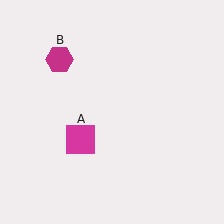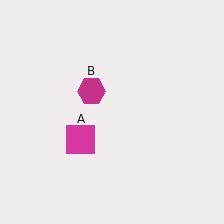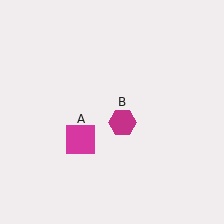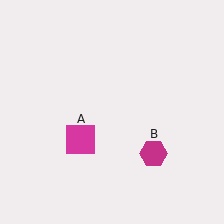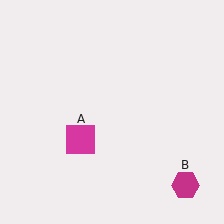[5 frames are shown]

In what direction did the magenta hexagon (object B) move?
The magenta hexagon (object B) moved down and to the right.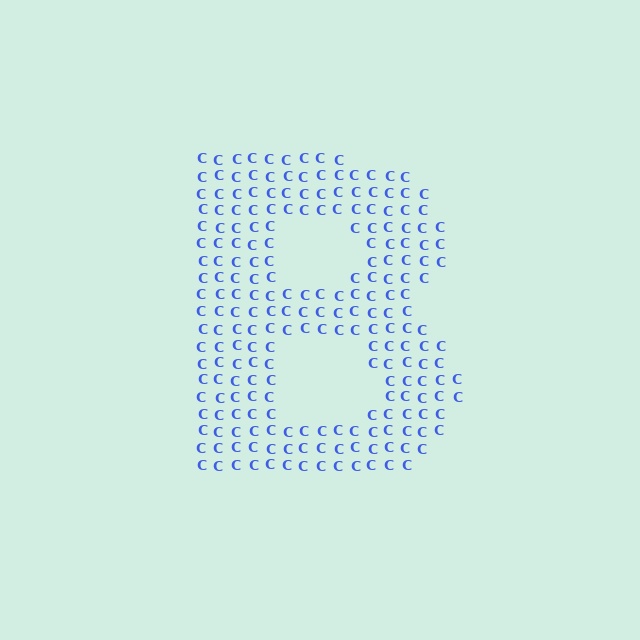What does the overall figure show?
The overall figure shows the letter B.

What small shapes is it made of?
It is made of small letter C's.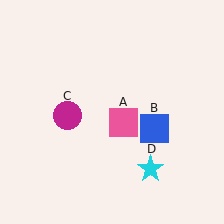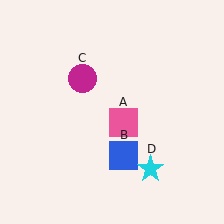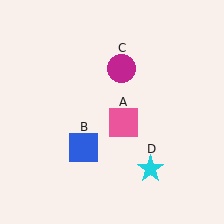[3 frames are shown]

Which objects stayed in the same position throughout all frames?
Pink square (object A) and cyan star (object D) remained stationary.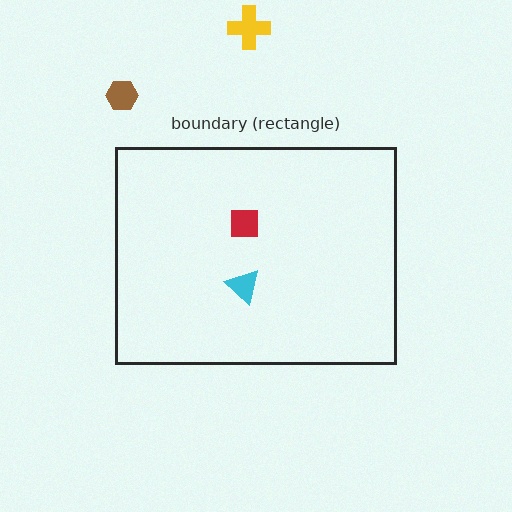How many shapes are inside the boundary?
2 inside, 2 outside.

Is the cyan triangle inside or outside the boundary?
Inside.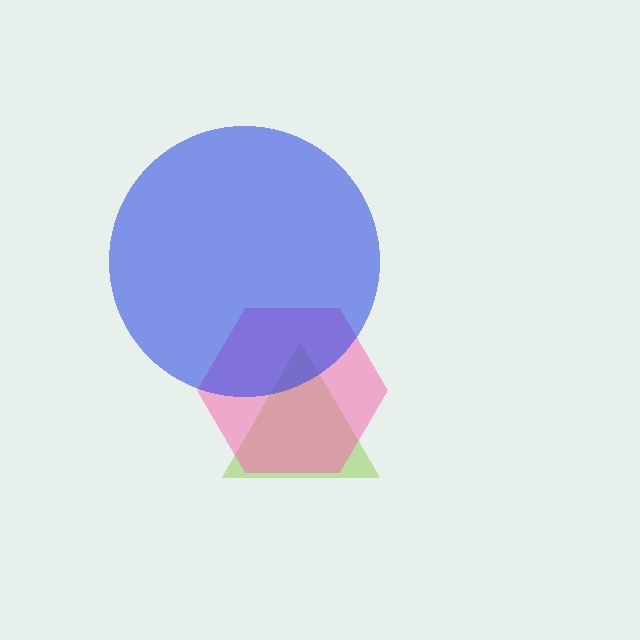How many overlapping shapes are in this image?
There are 3 overlapping shapes in the image.